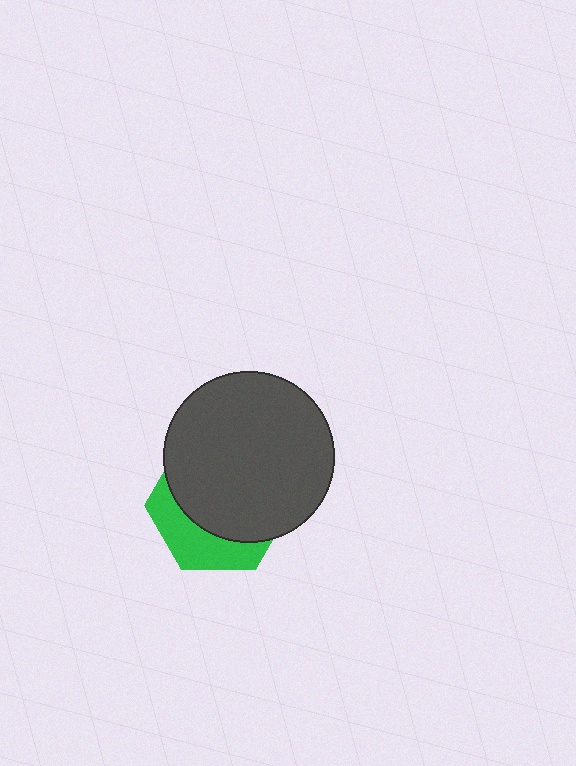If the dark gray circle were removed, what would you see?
You would see the complete green hexagon.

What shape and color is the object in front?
The object in front is a dark gray circle.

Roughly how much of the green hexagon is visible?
A small part of it is visible (roughly 32%).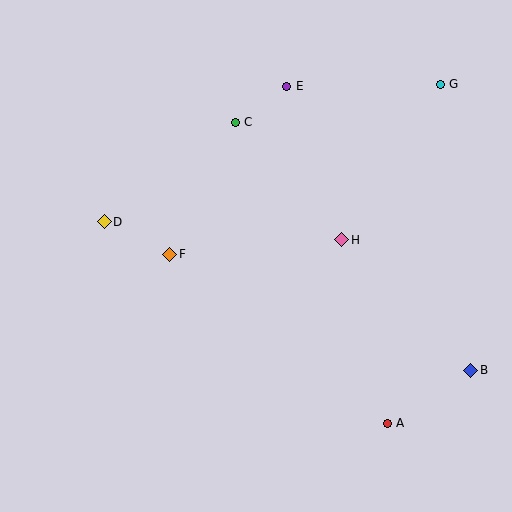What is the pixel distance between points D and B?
The distance between D and B is 395 pixels.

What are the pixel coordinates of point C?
Point C is at (235, 122).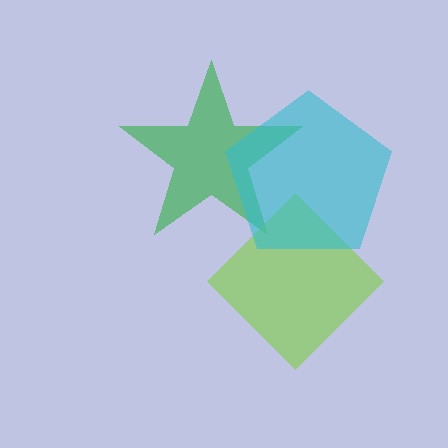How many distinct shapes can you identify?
There are 3 distinct shapes: a green star, a lime diamond, a cyan pentagon.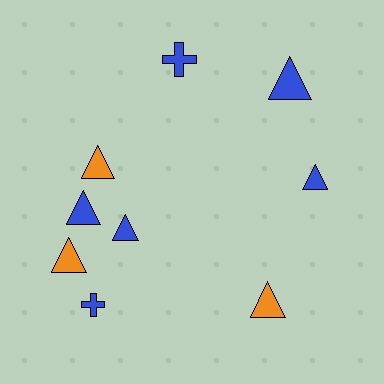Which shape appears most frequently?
Triangle, with 7 objects.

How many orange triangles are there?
There are 3 orange triangles.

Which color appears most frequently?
Blue, with 6 objects.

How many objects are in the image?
There are 9 objects.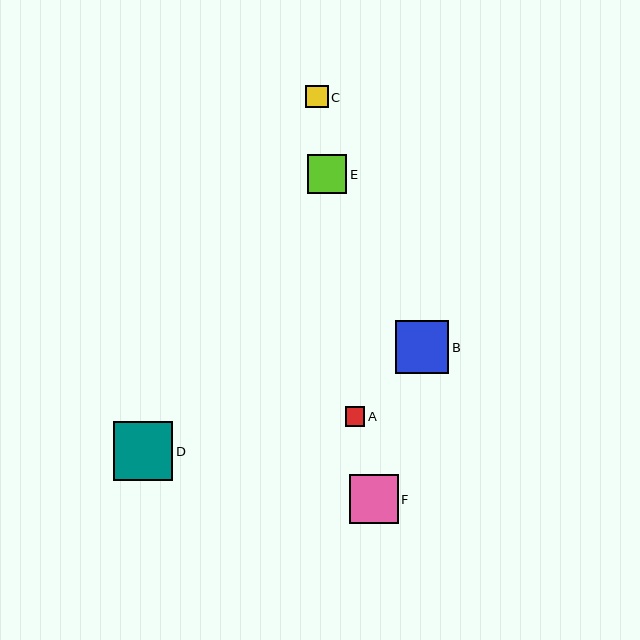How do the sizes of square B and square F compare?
Square B and square F are approximately the same size.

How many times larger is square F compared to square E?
Square F is approximately 1.2 times the size of square E.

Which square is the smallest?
Square A is the smallest with a size of approximately 20 pixels.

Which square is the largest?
Square D is the largest with a size of approximately 59 pixels.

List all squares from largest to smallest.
From largest to smallest: D, B, F, E, C, A.